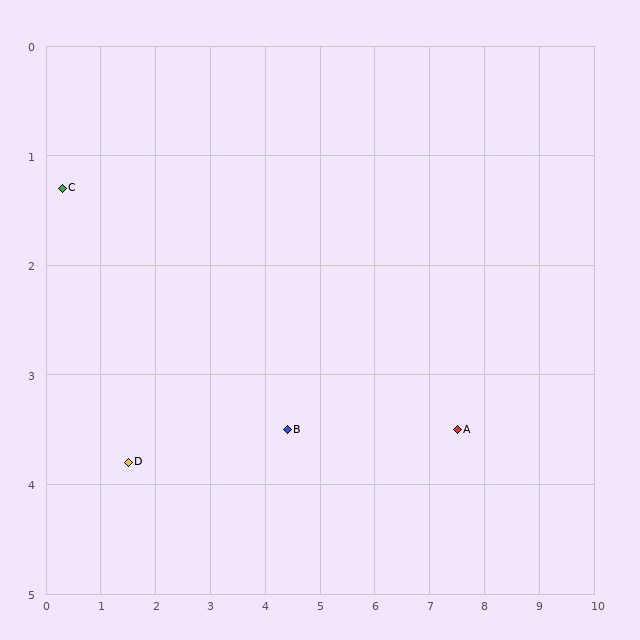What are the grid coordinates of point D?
Point D is at approximately (1.5, 3.8).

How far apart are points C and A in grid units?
Points C and A are about 7.5 grid units apart.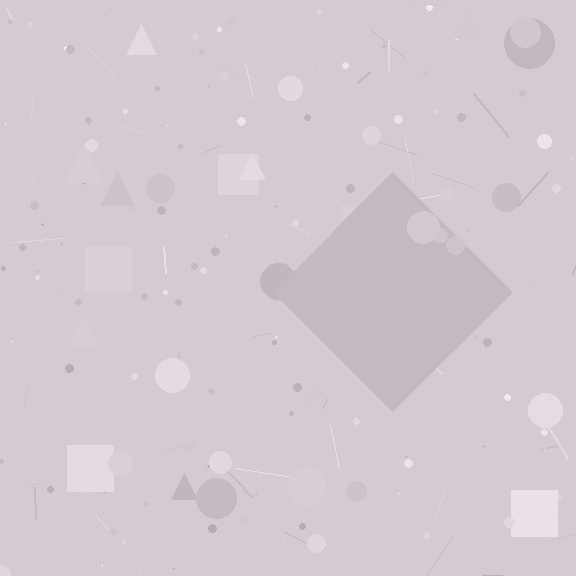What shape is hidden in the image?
A diamond is hidden in the image.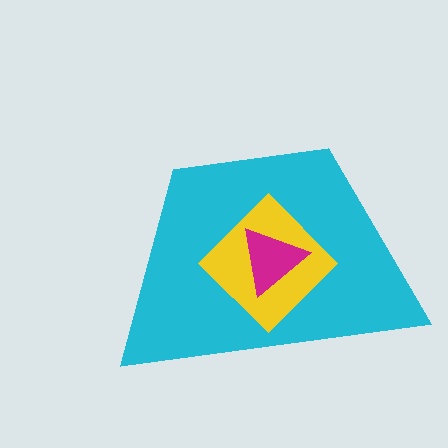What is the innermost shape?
The magenta triangle.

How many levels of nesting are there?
3.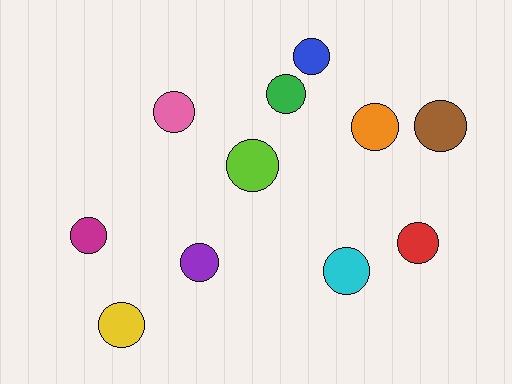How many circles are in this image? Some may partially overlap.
There are 11 circles.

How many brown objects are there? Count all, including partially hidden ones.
There is 1 brown object.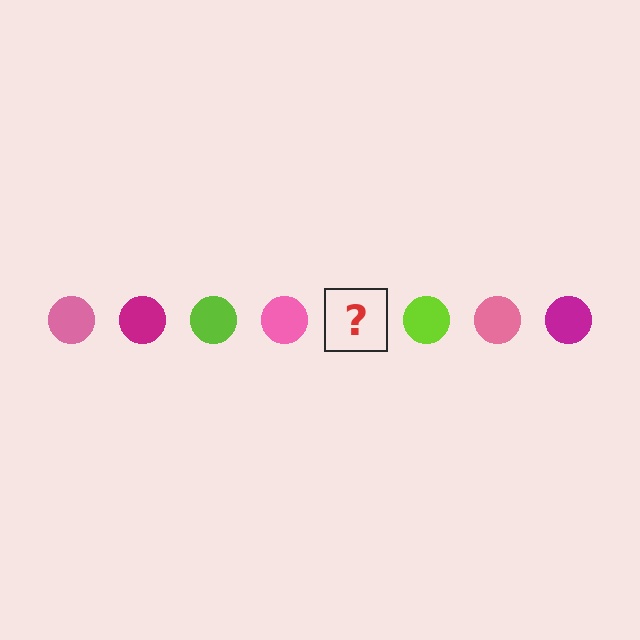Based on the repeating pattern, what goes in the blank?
The blank should be a magenta circle.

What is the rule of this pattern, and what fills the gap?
The rule is that the pattern cycles through pink, magenta, lime circles. The gap should be filled with a magenta circle.